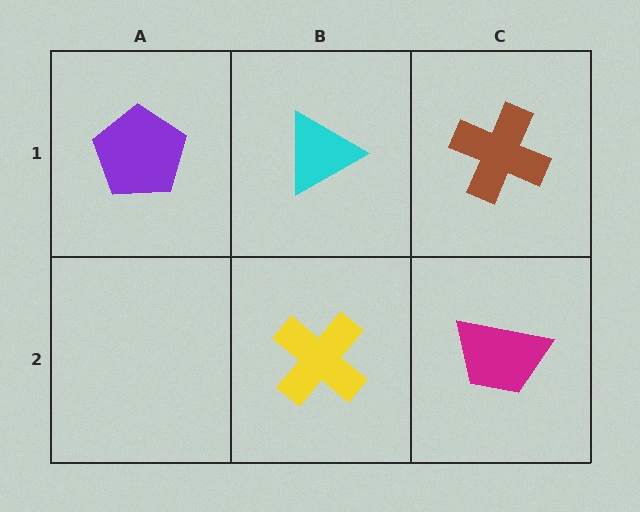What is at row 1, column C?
A brown cross.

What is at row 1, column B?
A cyan triangle.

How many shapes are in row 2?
2 shapes.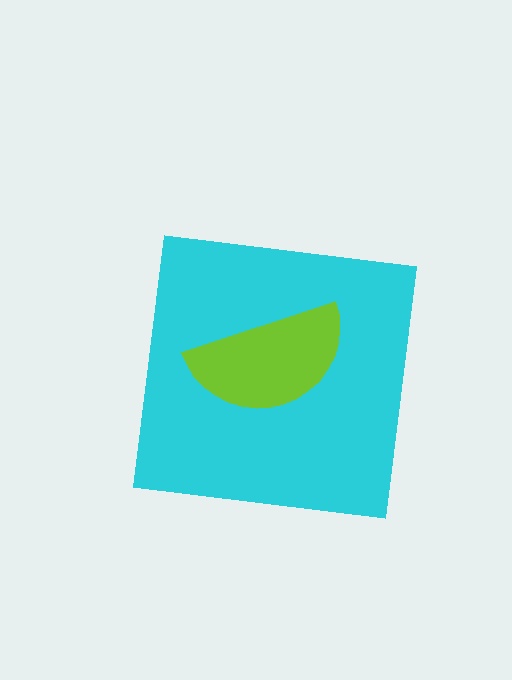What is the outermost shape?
The cyan square.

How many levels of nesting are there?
2.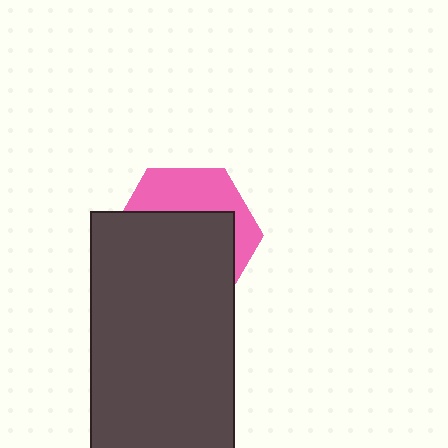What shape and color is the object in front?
The object in front is a dark gray rectangle.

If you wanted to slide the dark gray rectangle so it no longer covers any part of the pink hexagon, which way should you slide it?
Slide it down — that is the most direct way to separate the two shapes.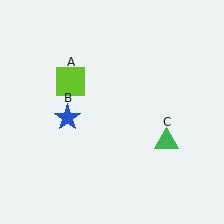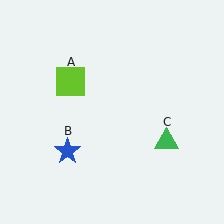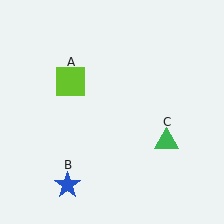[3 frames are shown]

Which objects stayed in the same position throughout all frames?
Lime square (object A) and green triangle (object C) remained stationary.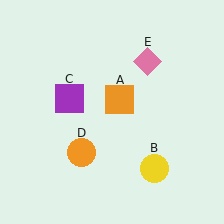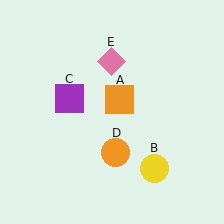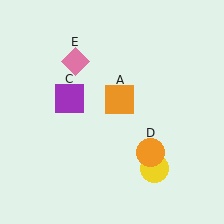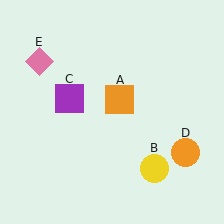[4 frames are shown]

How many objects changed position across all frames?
2 objects changed position: orange circle (object D), pink diamond (object E).